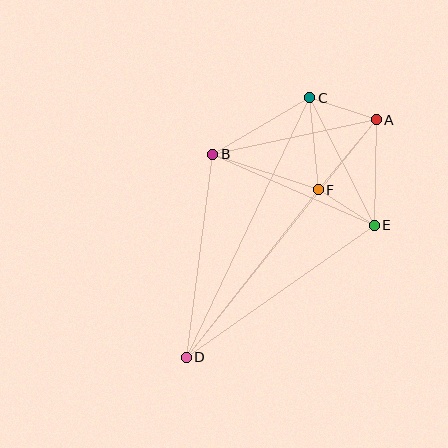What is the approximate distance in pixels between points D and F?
The distance between D and F is approximately 213 pixels.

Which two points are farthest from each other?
Points A and D are farthest from each other.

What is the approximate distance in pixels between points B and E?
The distance between B and E is approximately 177 pixels.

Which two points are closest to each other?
Points E and F are closest to each other.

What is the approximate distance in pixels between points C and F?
The distance between C and F is approximately 92 pixels.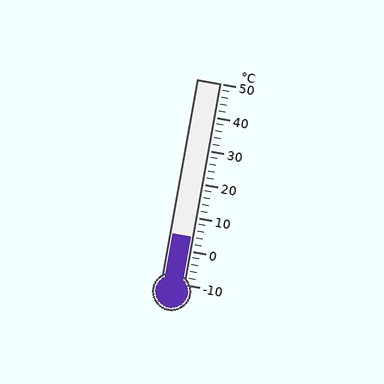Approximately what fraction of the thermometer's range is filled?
The thermometer is filled to approximately 25% of its range.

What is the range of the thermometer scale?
The thermometer scale ranges from -10°C to 50°C.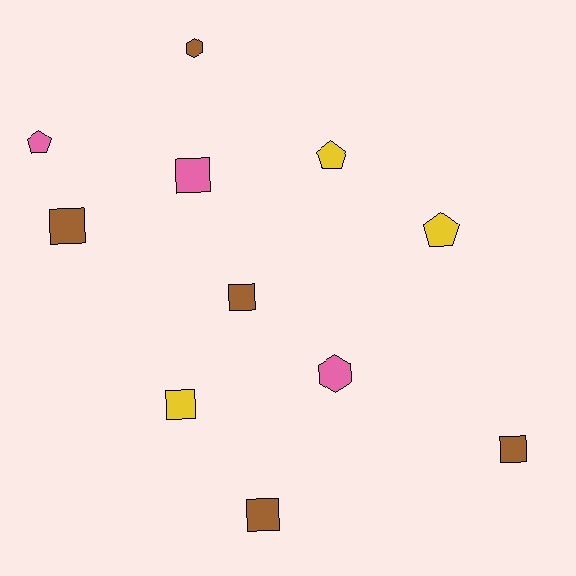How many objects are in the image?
There are 11 objects.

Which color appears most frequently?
Brown, with 5 objects.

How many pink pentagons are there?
There is 1 pink pentagon.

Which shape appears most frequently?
Square, with 6 objects.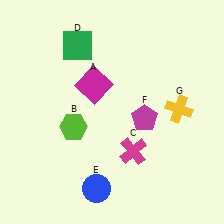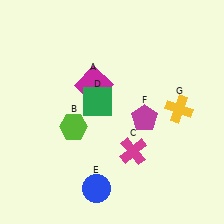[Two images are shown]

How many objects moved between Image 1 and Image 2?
1 object moved between the two images.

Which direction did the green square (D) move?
The green square (D) moved down.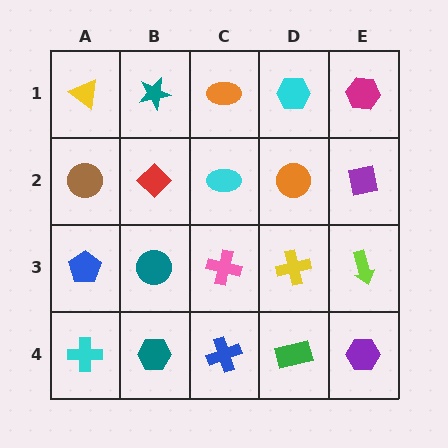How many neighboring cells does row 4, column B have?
3.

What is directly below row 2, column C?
A pink cross.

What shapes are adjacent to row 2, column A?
A yellow triangle (row 1, column A), a blue pentagon (row 3, column A), a red diamond (row 2, column B).